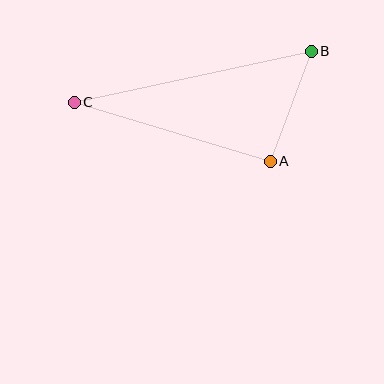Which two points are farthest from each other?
Points B and C are farthest from each other.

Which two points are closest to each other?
Points A and B are closest to each other.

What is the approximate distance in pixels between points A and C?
The distance between A and C is approximately 205 pixels.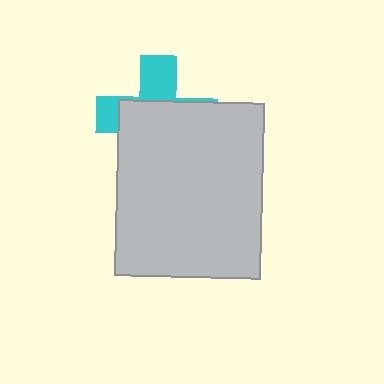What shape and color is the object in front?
The object in front is a light gray rectangle.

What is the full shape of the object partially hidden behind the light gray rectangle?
The partially hidden object is a cyan cross.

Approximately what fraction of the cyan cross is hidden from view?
Roughly 64% of the cyan cross is hidden behind the light gray rectangle.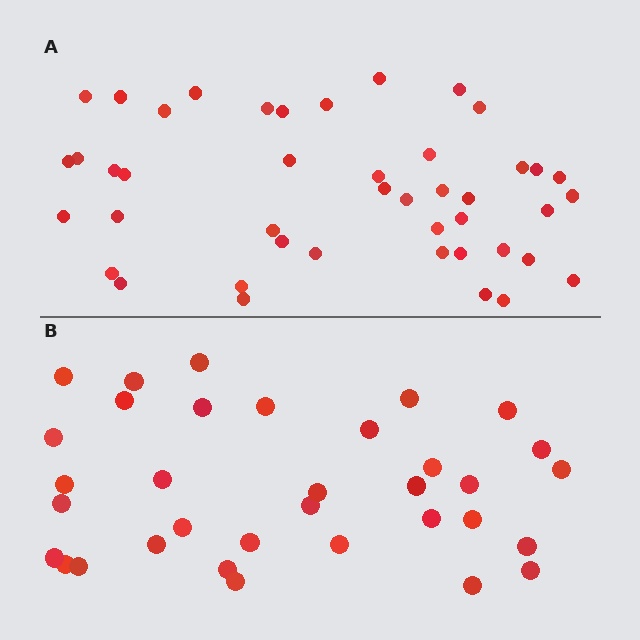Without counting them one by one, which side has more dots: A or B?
Region A (the top region) has more dots.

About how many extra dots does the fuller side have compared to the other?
Region A has roughly 10 or so more dots than region B.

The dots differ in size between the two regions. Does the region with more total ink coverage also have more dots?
No. Region B has more total ink coverage because its dots are larger, but region A actually contains more individual dots. Total area can be misleading — the number of items is what matters here.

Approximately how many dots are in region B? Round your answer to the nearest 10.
About 30 dots. (The exact count is 34, which rounds to 30.)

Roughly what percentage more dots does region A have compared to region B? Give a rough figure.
About 30% more.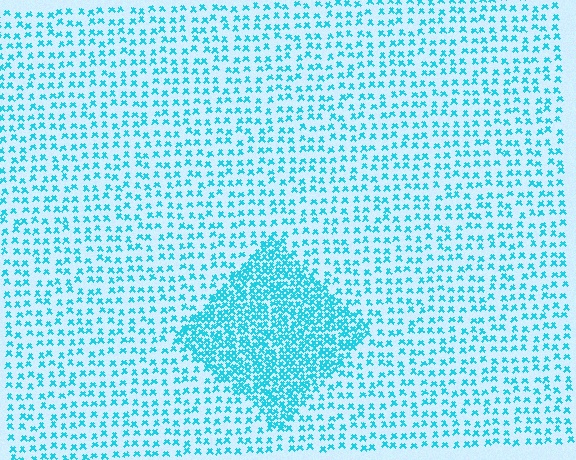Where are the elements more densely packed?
The elements are more densely packed inside the diamond boundary.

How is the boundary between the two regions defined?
The boundary is defined by a change in element density (approximately 2.4x ratio). All elements are the same color, size, and shape.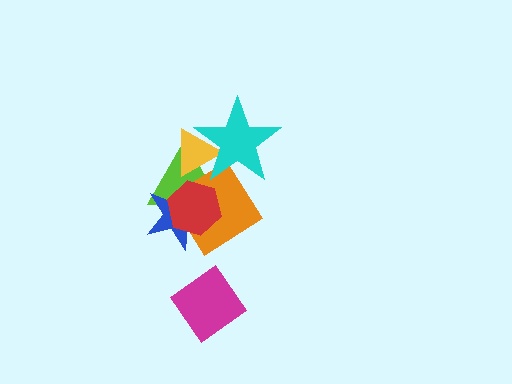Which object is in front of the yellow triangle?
The cyan star is in front of the yellow triangle.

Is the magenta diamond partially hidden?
No, no other shape covers it.